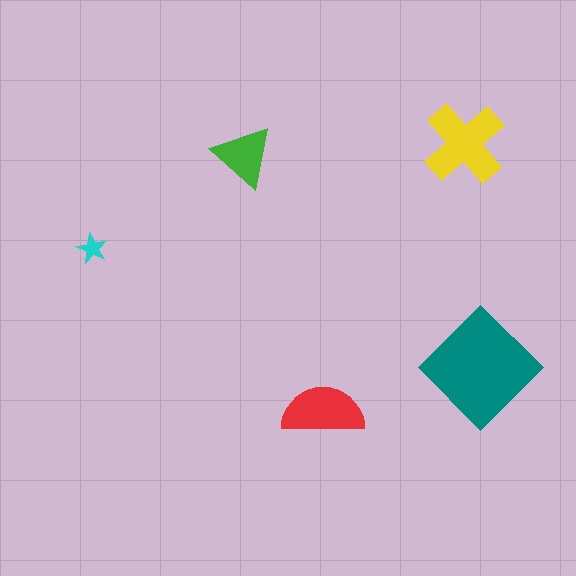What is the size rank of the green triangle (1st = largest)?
4th.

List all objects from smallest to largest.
The cyan star, the green triangle, the red semicircle, the yellow cross, the teal diamond.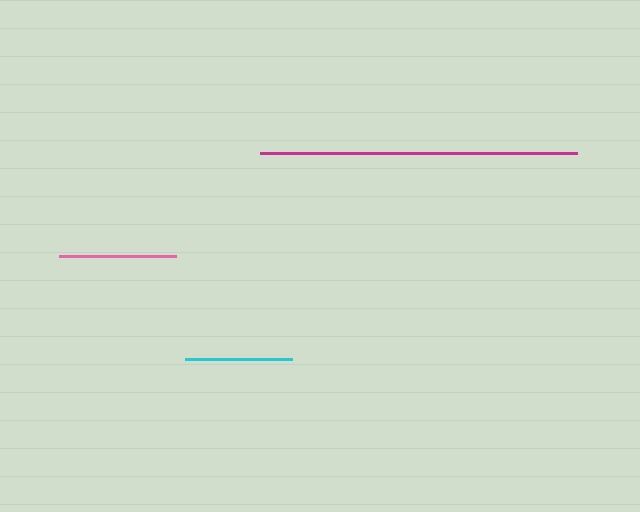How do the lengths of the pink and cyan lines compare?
The pink and cyan lines are approximately the same length.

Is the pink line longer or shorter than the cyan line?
The pink line is longer than the cyan line.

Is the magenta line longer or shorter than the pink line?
The magenta line is longer than the pink line.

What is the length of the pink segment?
The pink segment is approximately 117 pixels long.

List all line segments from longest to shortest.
From longest to shortest: magenta, pink, cyan.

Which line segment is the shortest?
The cyan line is the shortest at approximately 108 pixels.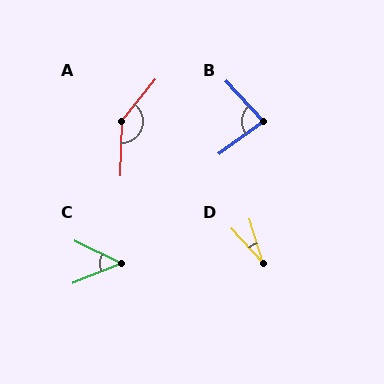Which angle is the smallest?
D, at approximately 25 degrees.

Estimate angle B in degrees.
Approximately 83 degrees.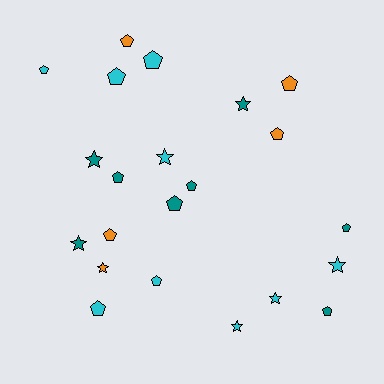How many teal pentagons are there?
There are 5 teal pentagons.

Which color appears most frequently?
Cyan, with 9 objects.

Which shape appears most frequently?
Pentagon, with 14 objects.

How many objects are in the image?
There are 22 objects.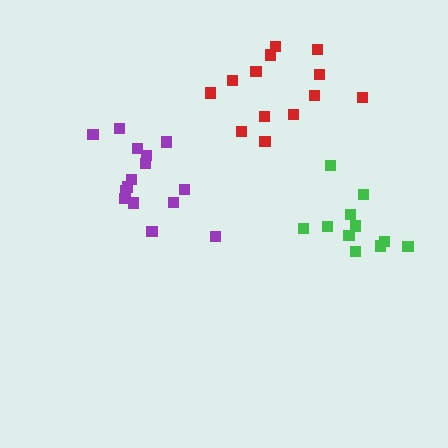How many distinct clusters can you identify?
There are 3 distinct clusters.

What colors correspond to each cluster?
The clusters are colored: purple, green, red.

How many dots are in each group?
Group 1: 15 dots, Group 2: 11 dots, Group 3: 13 dots (39 total).